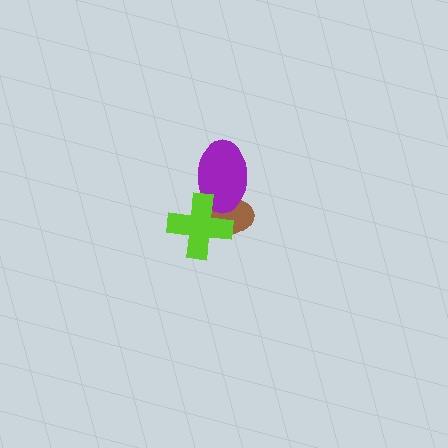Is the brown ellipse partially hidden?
Yes, it is partially covered by another shape.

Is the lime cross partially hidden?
No, no other shape covers it.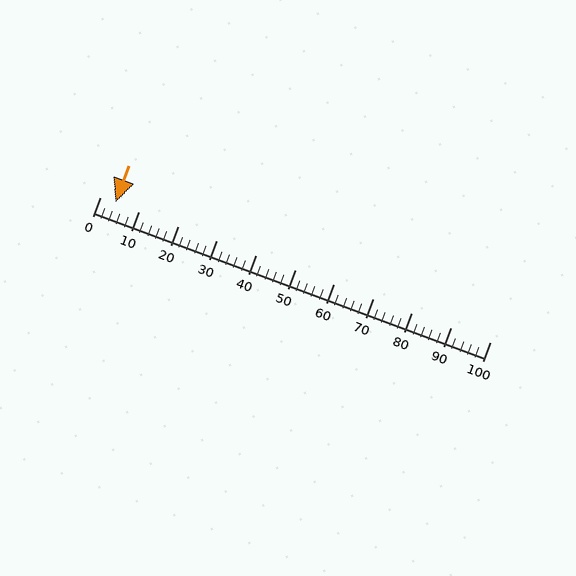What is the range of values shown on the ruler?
The ruler shows values from 0 to 100.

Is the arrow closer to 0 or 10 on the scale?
The arrow is closer to 0.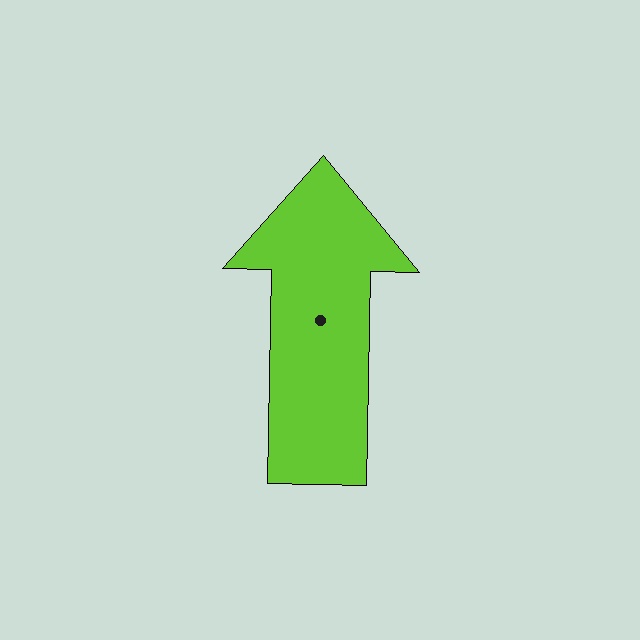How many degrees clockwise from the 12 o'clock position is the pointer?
Approximately 1 degrees.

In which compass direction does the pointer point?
North.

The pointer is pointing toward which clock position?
Roughly 12 o'clock.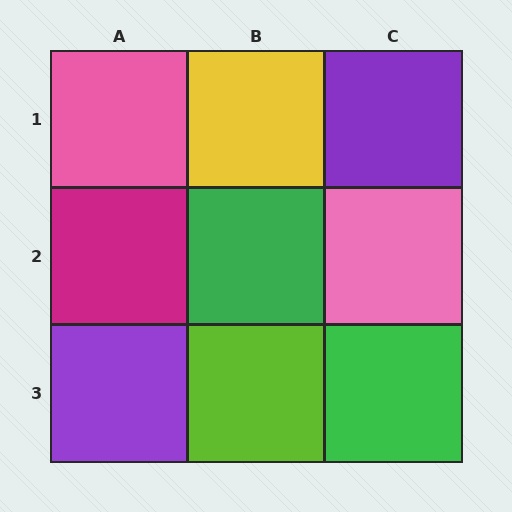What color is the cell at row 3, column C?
Green.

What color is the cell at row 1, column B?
Yellow.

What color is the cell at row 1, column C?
Purple.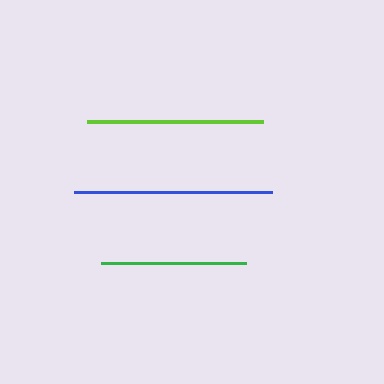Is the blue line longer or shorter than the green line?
The blue line is longer than the green line.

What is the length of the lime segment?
The lime segment is approximately 176 pixels long.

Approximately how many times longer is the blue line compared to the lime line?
The blue line is approximately 1.1 times the length of the lime line.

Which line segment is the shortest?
The green line is the shortest at approximately 145 pixels.